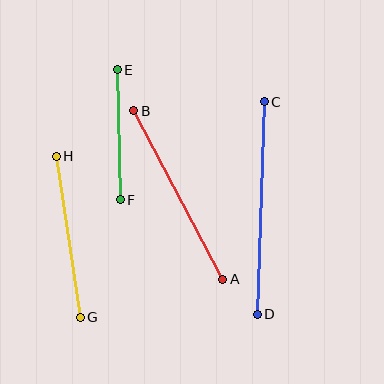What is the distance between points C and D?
The distance is approximately 213 pixels.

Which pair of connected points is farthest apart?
Points C and D are farthest apart.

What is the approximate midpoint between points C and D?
The midpoint is at approximately (261, 208) pixels.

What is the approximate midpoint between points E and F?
The midpoint is at approximately (119, 135) pixels.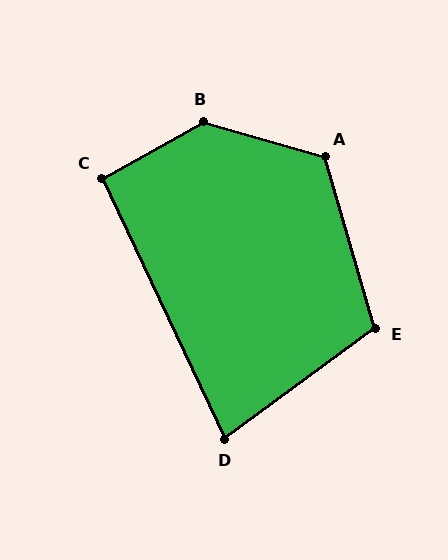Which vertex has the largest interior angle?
B, at approximately 135 degrees.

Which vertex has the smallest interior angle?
D, at approximately 79 degrees.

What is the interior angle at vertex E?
Approximately 110 degrees (obtuse).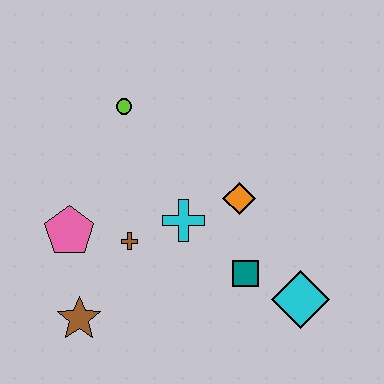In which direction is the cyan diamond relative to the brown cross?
The cyan diamond is to the right of the brown cross.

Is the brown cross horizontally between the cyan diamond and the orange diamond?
No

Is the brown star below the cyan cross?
Yes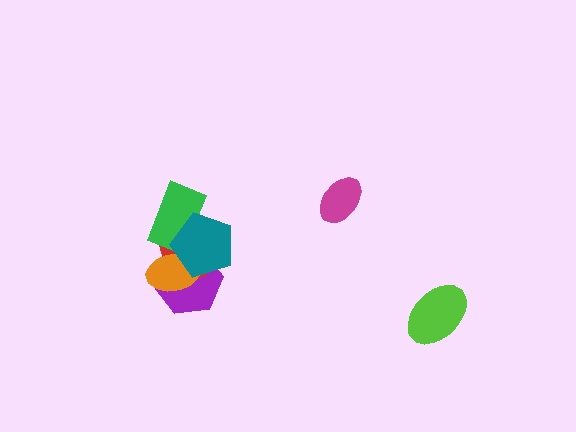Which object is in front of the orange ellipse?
The teal pentagon is in front of the orange ellipse.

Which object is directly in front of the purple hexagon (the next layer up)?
The red rectangle is directly in front of the purple hexagon.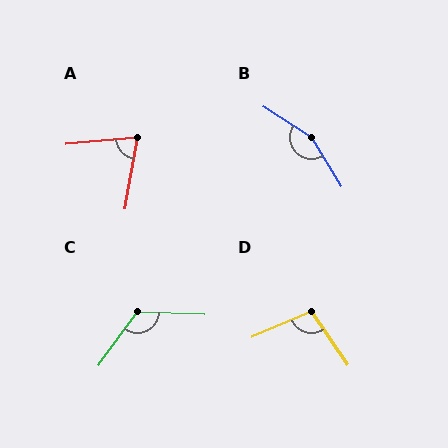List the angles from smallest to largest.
A (75°), D (101°), C (124°), B (153°).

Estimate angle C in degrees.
Approximately 124 degrees.